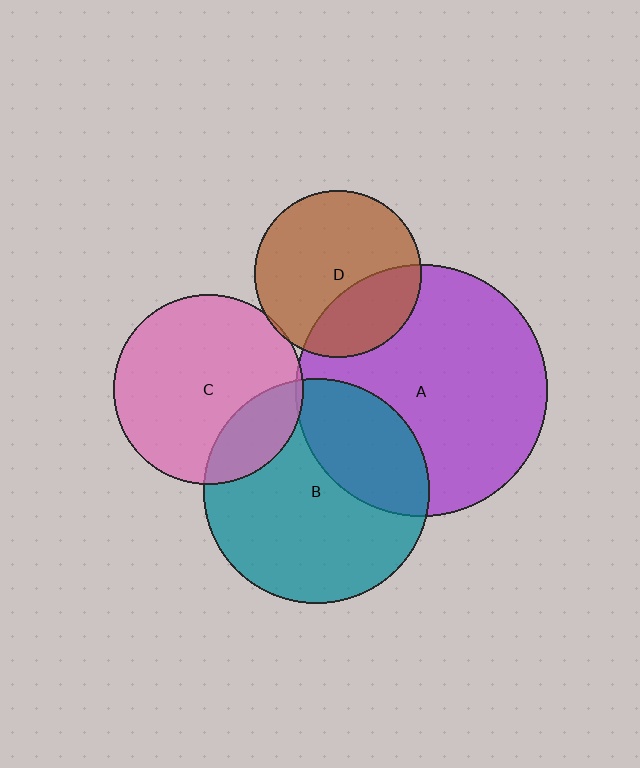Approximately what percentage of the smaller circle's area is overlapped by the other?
Approximately 5%.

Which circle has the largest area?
Circle A (purple).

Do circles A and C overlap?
Yes.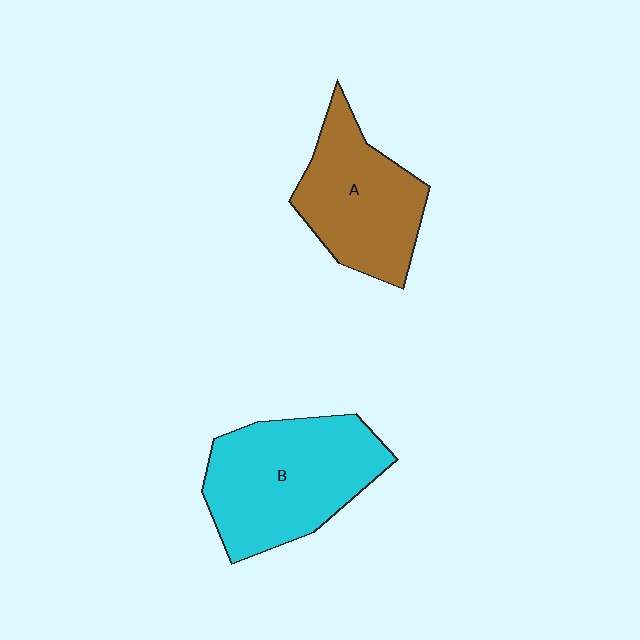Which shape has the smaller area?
Shape A (brown).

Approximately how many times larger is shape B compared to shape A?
Approximately 1.2 times.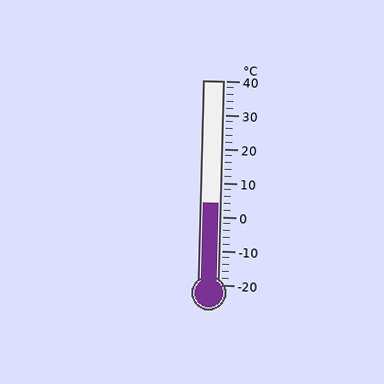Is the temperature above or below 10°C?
The temperature is below 10°C.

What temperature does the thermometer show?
The thermometer shows approximately 4°C.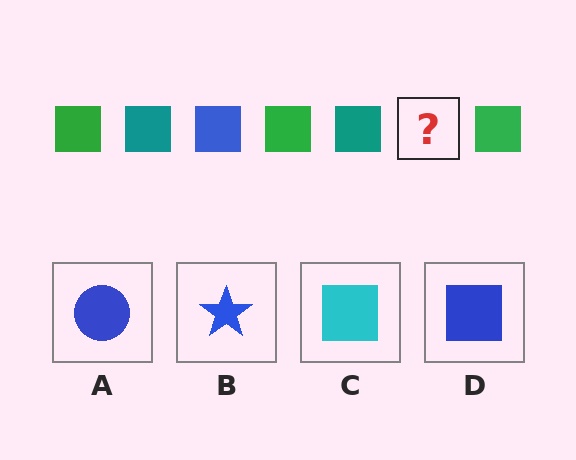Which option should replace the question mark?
Option D.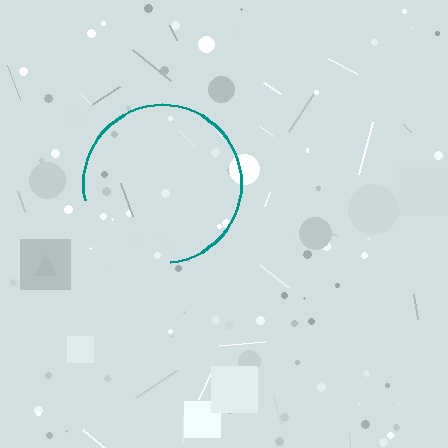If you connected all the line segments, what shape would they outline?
They would outline a circle.